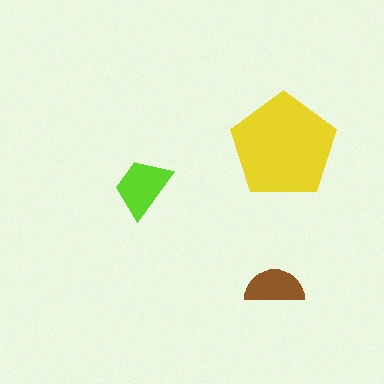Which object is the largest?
The yellow pentagon.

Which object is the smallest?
The brown semicircle.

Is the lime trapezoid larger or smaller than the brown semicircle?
Larger.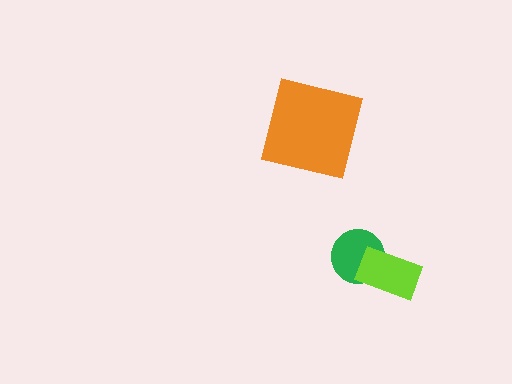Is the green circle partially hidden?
Yes, it is partially covered by another shape.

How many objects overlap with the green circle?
1 object overlaps with the green circle.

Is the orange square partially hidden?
No, no other shape covers it.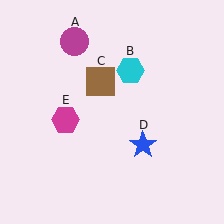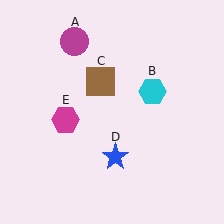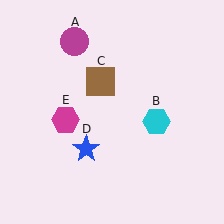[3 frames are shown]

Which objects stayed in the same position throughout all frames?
Magenta circle (object A) and brown square (object C) and magenta hexagon (object E) remained stationary.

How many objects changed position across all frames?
2 objects changed position: cyan hexagon (object B), blue star (object D).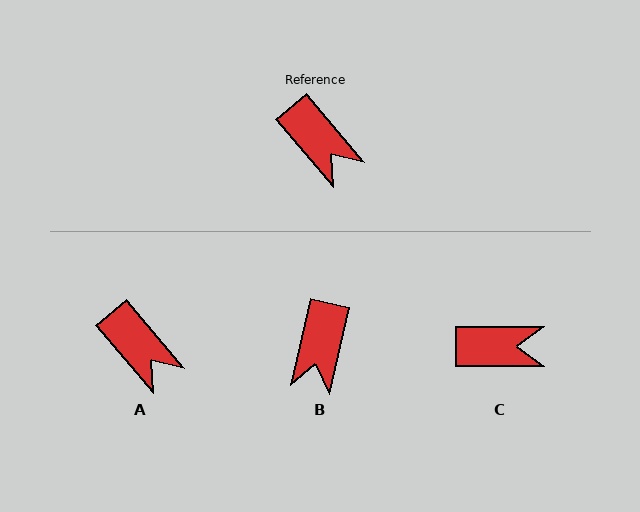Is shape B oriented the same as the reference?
No, it is off by about 53 degrees.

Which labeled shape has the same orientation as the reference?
A.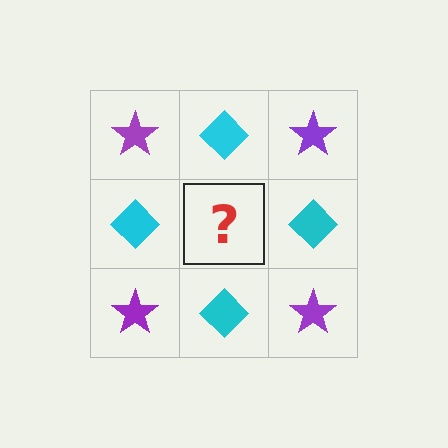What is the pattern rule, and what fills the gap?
The rule is that it alternates purple star and cyan diamond in a checkerboard pattern. The gap should be filled with a purple star.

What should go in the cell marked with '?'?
The missing cell should contain a purple star.